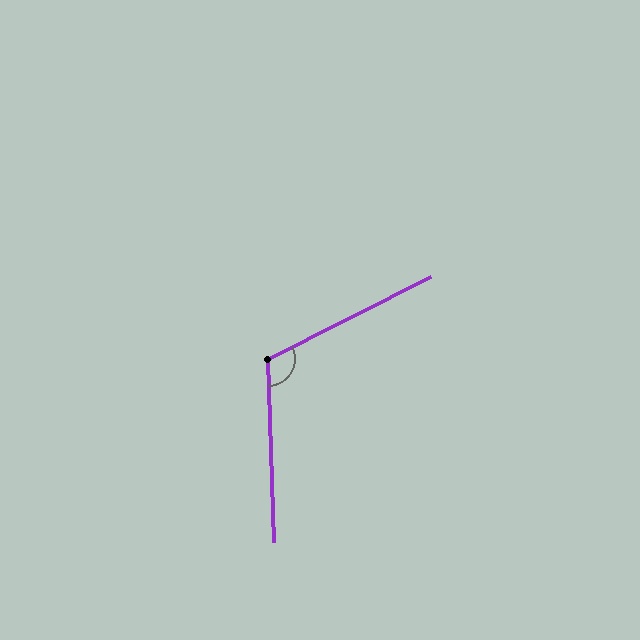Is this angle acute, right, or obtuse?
It is obtuse.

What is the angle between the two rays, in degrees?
Approximately 115 degrees.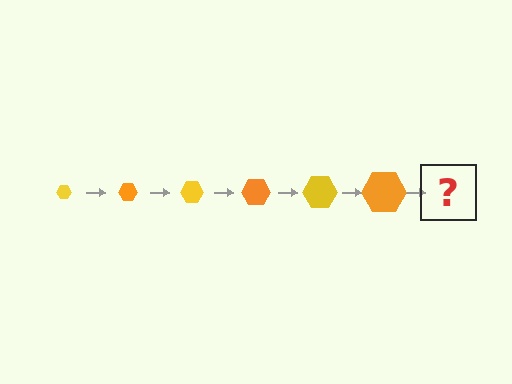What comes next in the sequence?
The next element should be a yellow hexagon, larger than the previous one.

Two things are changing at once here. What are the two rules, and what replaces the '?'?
The two rules are that the hexagon grows larger each step and the color cycles through yellow and orange. The '?' should be a yellow hexagon, larger than the previous one.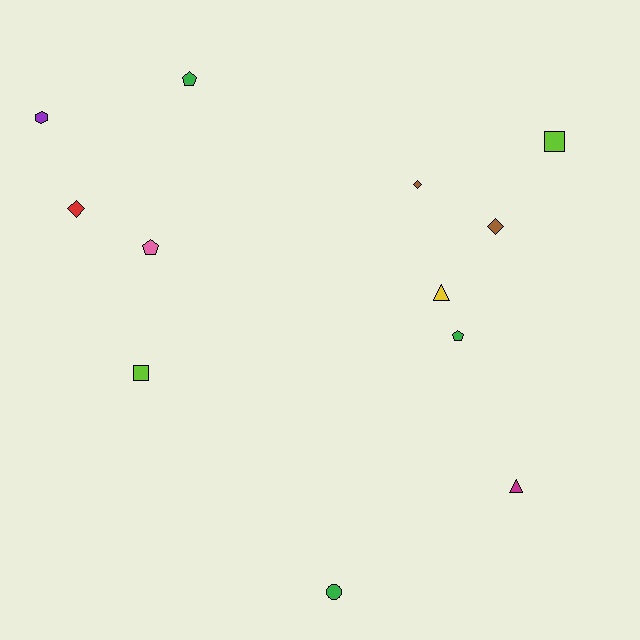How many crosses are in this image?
There are no crosses.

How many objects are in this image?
There are 12 objects.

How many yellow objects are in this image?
There is 1 yellow object.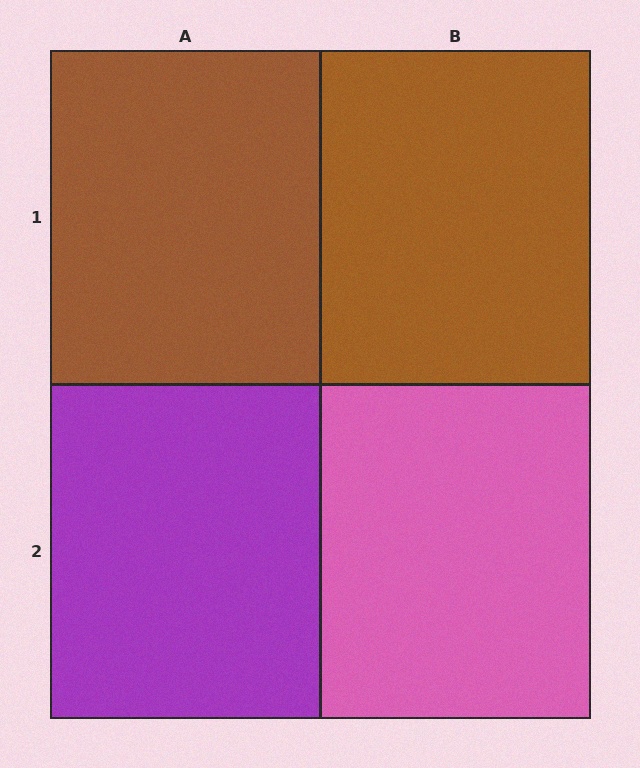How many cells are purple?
1 cell is purple.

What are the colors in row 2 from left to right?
Purple, pink.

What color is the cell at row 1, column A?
Brown.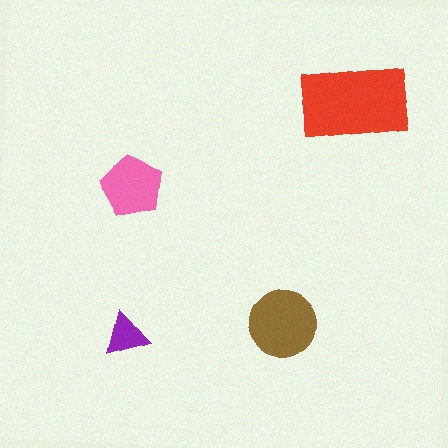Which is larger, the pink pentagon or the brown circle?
The brown circle.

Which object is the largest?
The red rectangle.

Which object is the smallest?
The purple triangle.